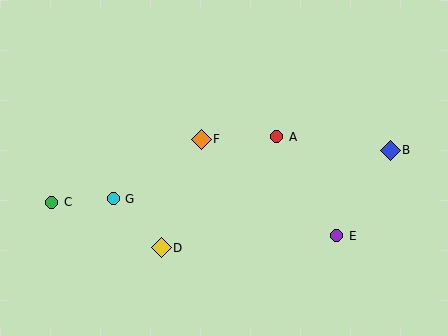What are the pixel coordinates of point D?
Point D is at (161, 248).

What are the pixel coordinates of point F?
Point F is at (201, 139).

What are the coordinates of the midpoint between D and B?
The midpoint between D and B is at (276, 199).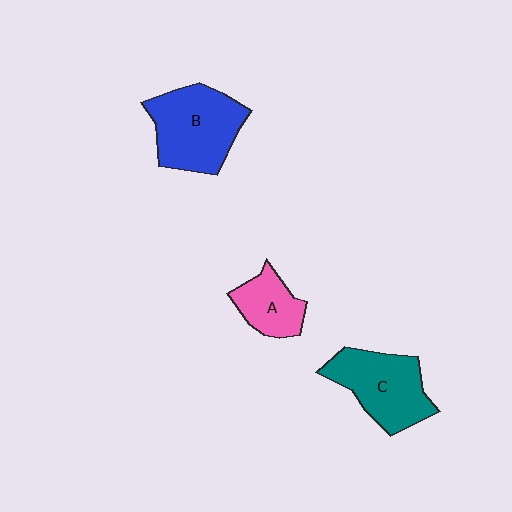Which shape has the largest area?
Shape B (blue).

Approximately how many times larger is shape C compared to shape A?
Approximately 1.7 times.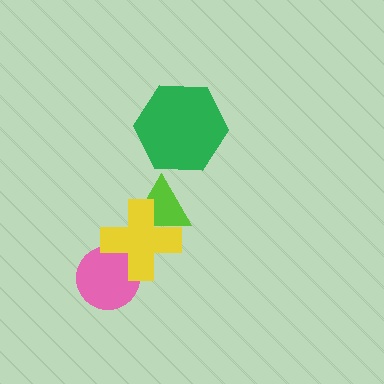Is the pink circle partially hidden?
Yes, it is partially covered by another shape.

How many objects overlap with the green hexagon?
0 objects overlap with the green hexagon.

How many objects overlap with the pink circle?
1 object overlaps with the pink circle.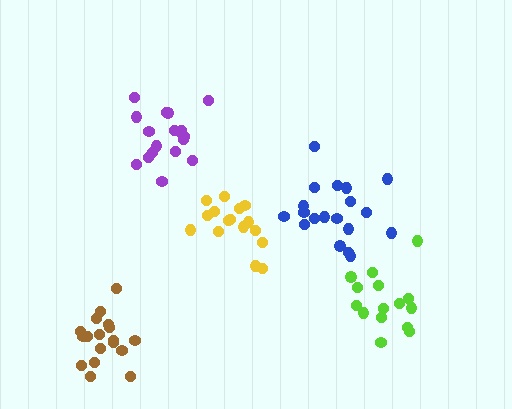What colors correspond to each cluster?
The clusters are colored: lime, blue, yellow, brown, purple.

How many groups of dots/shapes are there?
There are 5 groups.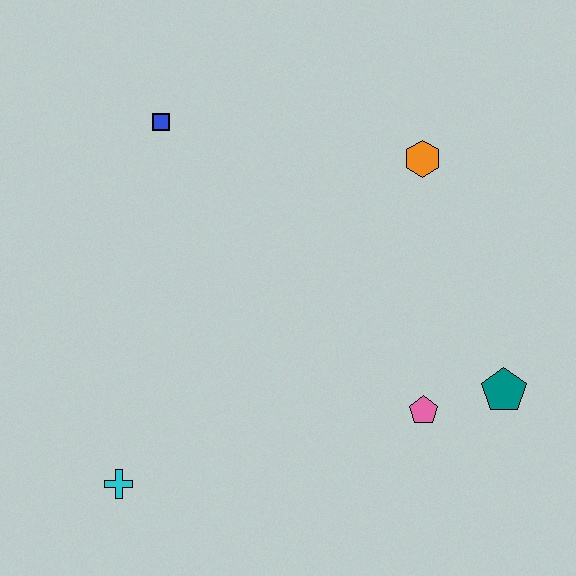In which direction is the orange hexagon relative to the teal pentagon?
The orange hexagon is above the teal pentagon.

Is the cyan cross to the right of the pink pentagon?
No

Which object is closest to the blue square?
The orange hexagon is closest to the blue square.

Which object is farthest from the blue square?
The teal pentagon is farthest from the blue square.